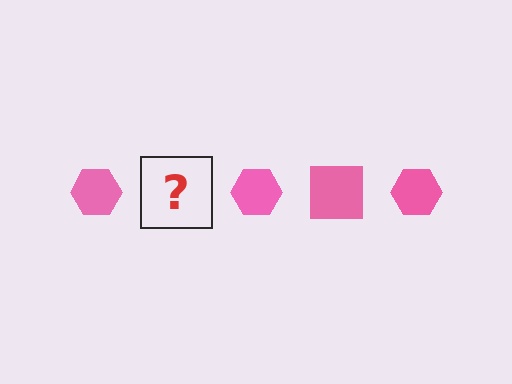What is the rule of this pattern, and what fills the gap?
The rule is that the pattern cycles through hexagon, square shapes in pink. The gap should be filled with a pink square.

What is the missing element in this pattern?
The missing element is a pink square.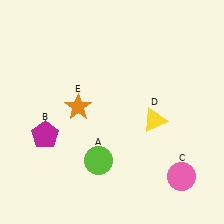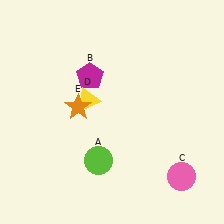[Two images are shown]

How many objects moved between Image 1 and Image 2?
2 objects moved between the two images.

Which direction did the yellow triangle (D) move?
The yellow triangle (D) moved left.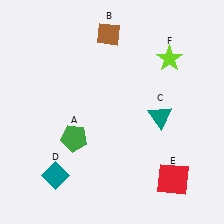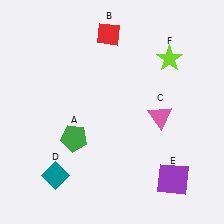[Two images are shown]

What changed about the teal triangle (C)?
In Image 1, C is teal. In Image 2, it changed to pink.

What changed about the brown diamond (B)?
In Image 1, B is brown. In Image 2, it changed to red.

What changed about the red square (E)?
In Image 1, E is red. In Image 2, it changed to purple.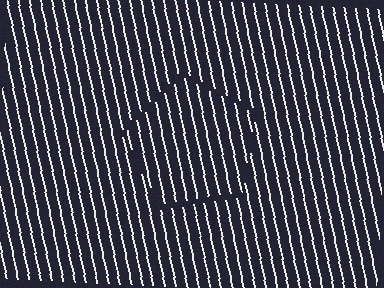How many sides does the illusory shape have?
5 sides — the line-ends trace a pentagon.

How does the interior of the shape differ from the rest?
The interior of the shape contains the same grating, shifted by half a period — the contour is defined by the phase discontinuity where line-ends from the inner and outer gratings abut.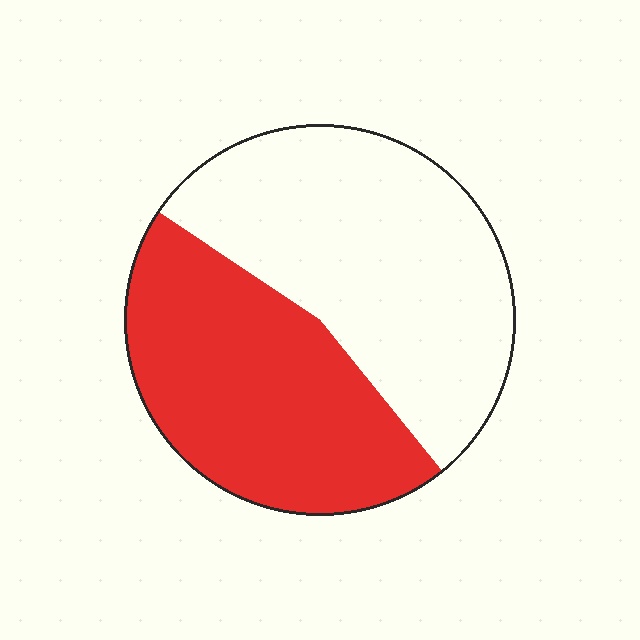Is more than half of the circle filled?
No.